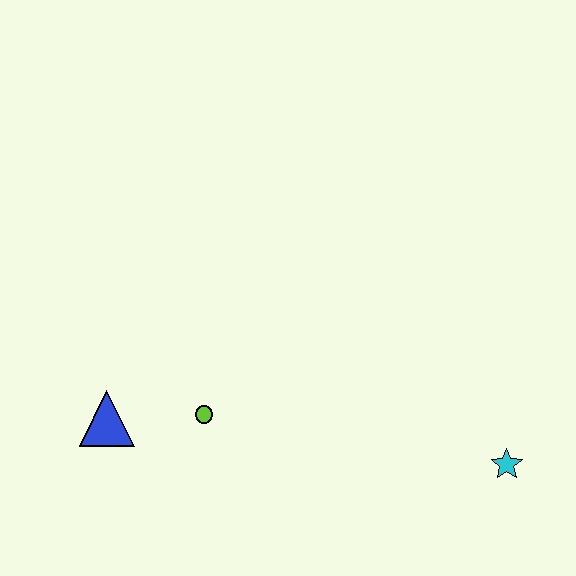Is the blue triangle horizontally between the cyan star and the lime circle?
No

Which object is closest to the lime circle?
The blue triangle is closest to the lime circle.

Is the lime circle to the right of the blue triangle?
Yes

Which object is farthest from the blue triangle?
The cyan star is farthest from the blue triangle.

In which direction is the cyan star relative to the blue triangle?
The cyan star is to the right of the blue triangle.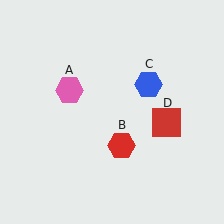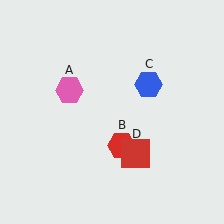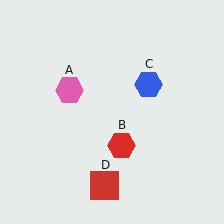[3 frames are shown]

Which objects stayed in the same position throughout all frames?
Pink hexagon (object A) and red hexagon (object B) and blue hexagon (object C) remained stationary.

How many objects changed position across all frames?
1 object changed position: red square (object D).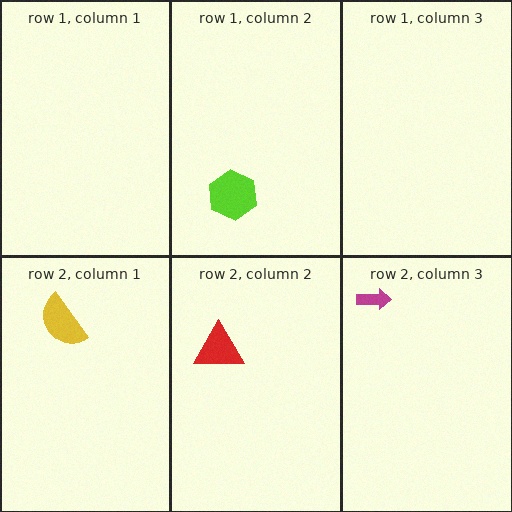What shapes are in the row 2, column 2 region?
The red triangle.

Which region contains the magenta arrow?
The row 2, column 3 region.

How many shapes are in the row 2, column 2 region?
1.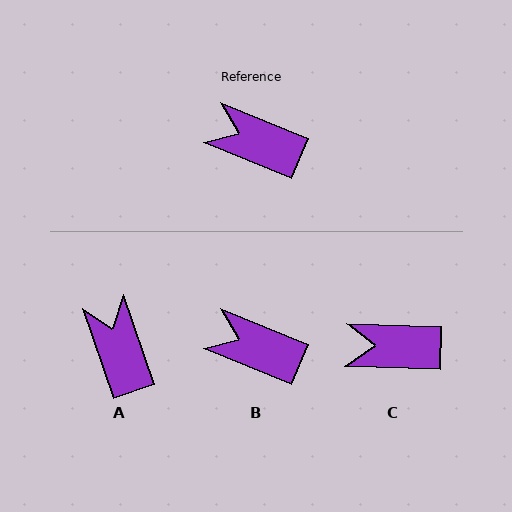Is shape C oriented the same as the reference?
No, it is off by about 20 degrees.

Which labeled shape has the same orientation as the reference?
B.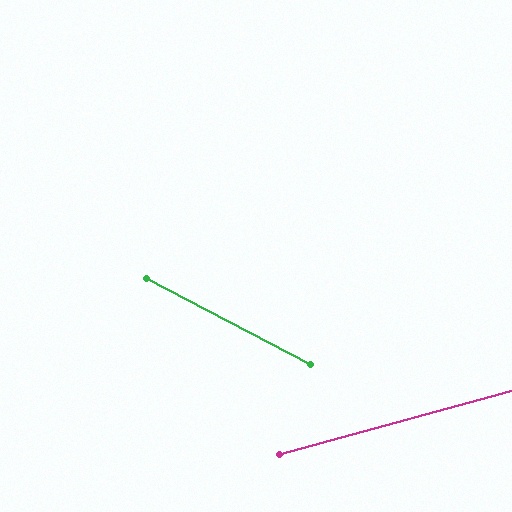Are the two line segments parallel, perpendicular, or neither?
Neither parallel nor perpendicular — they differ by about 43°.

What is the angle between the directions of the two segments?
Approximately 43 degrees.